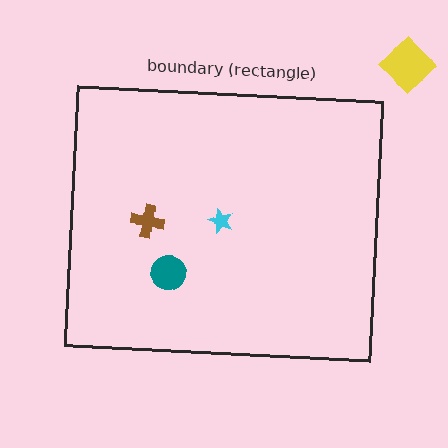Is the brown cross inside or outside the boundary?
Inside.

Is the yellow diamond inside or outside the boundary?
Outside.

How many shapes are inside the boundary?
3 inside, 1 outside.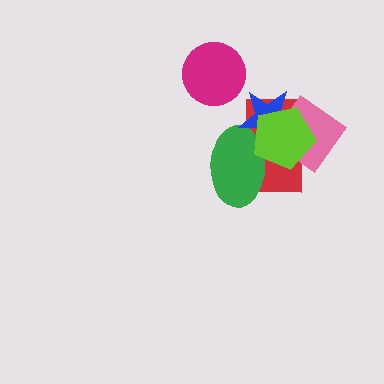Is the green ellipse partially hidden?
Yes, it is partially covered by another shape.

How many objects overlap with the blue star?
4 objects overlap with the blue star.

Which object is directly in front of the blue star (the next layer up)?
The pink diamond is directly in front of the blue star.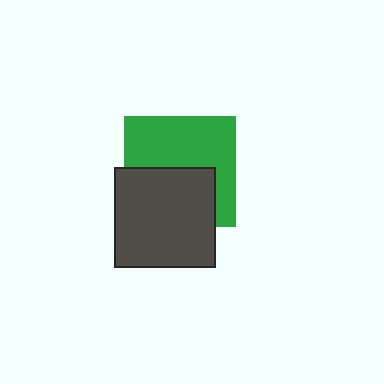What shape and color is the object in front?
The object in front is a dark gray square.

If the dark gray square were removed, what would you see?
You would see the complete green square.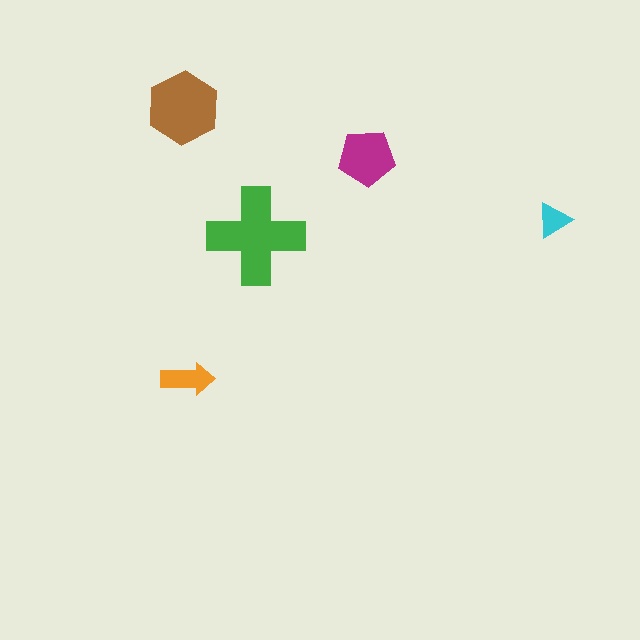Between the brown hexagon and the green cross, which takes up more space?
The green cross.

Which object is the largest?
The green cross.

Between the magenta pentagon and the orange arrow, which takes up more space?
The magenta pentagon.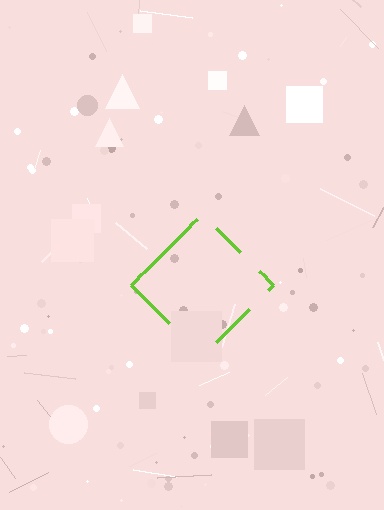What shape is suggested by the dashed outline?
The dashed outline suggests a diamond.